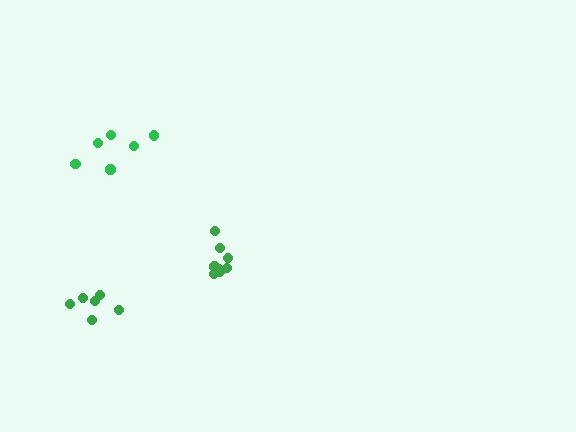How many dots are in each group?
Group 1: 8 dots, Group 2: 6 dots, Group 3: 6 dots (20 total).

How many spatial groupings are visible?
There are 3 spatial groupings.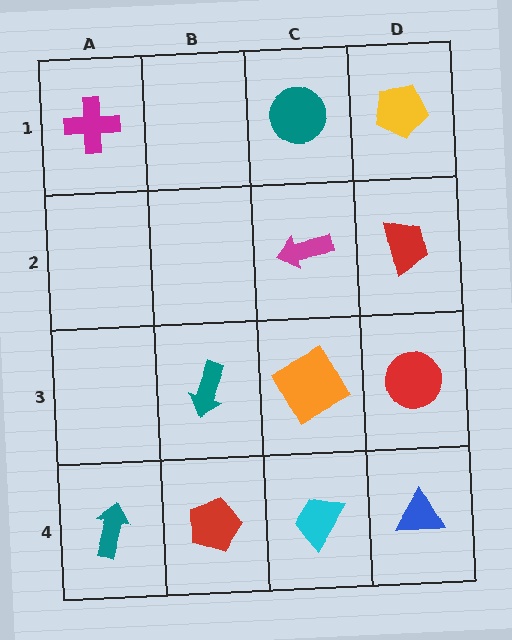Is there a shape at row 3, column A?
No, that cell is empty.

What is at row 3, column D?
A red circle.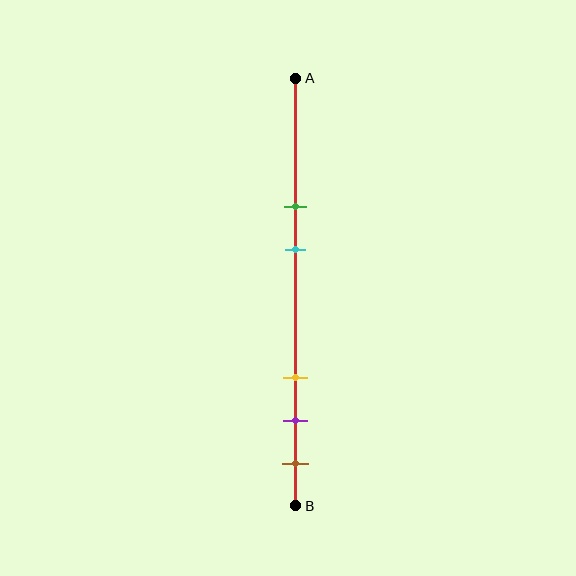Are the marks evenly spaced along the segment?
No, the marks are not evenly spaced.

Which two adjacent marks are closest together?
The purple and brown marks are the closest adjacent pair.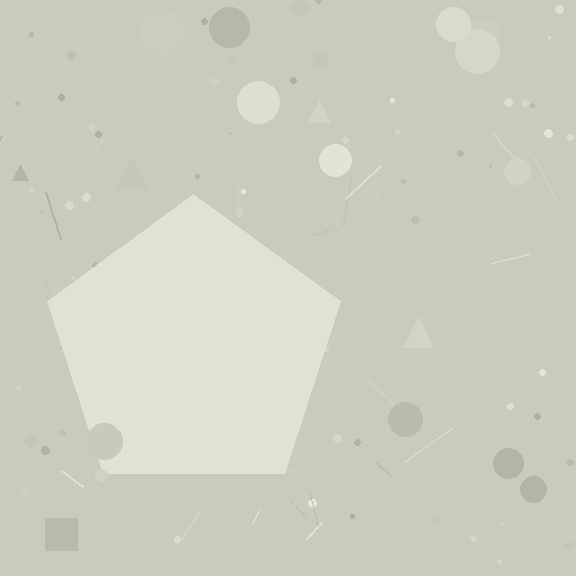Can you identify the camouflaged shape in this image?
The camouflaged shape is a pentagon.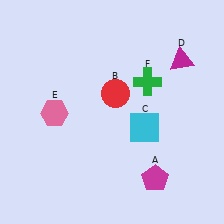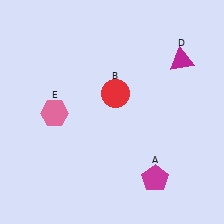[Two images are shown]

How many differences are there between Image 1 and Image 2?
There are 2 differences between the two images.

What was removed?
The green cross (F), the cyan square (C) were removed in Image 2.